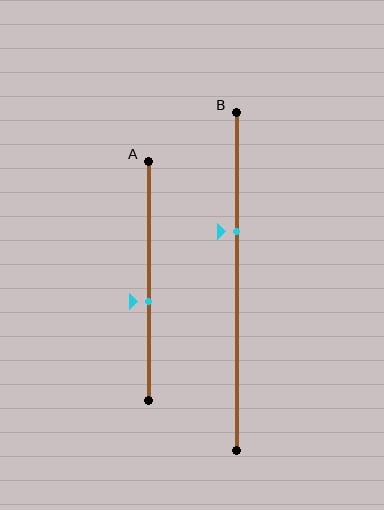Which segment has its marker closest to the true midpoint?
Segment A has its marker closest to the true midpoint.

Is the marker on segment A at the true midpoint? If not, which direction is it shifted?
No, the marker on segment A is shifted downward by about 9% of the segment length.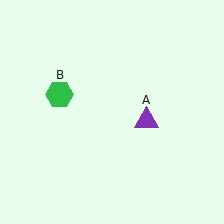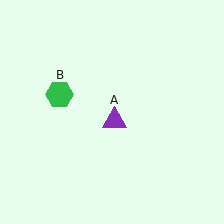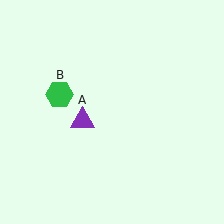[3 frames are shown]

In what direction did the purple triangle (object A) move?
The purple triangle (object A) moved left.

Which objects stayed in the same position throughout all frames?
Green hexagon (object B) remained stationary.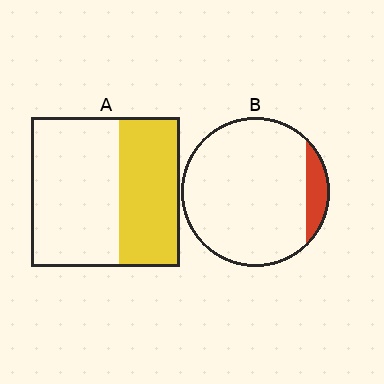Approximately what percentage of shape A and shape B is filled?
A is approximately 40% and B is approximately 10%.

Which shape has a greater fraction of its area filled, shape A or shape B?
Shape A.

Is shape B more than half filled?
No.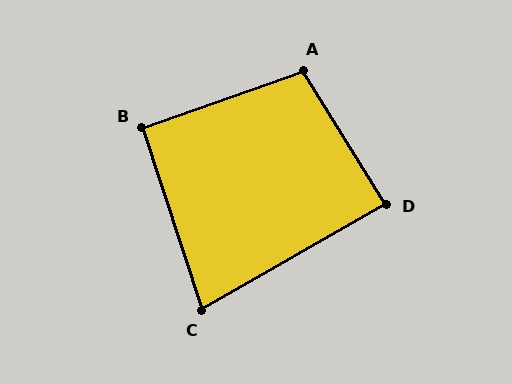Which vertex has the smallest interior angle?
C, at approximately 78 degrees.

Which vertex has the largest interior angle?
A, at approximately 102 degrees.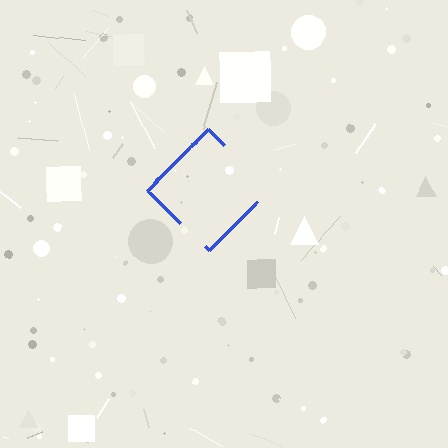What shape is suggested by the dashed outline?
The dashed outline suggests a diamond.